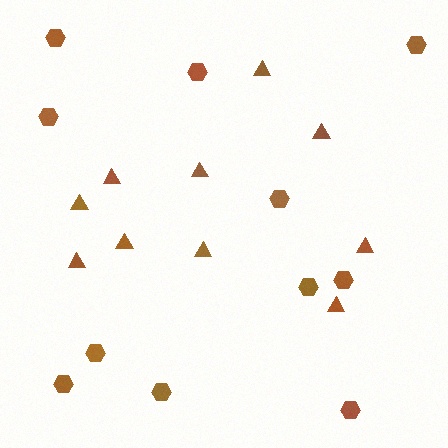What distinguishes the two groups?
There are 2 groups: one group of hexagons (11) and one group of triangles (10).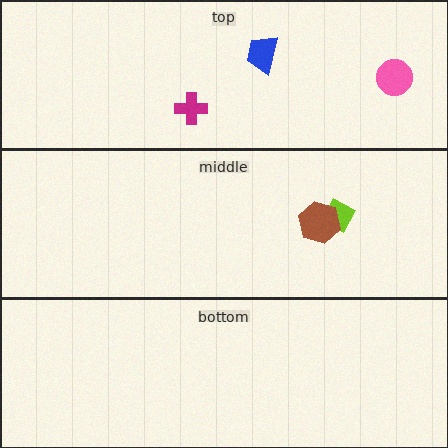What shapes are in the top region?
The magenta cross, the pink circle, the blue trapezoid.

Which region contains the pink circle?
The top region.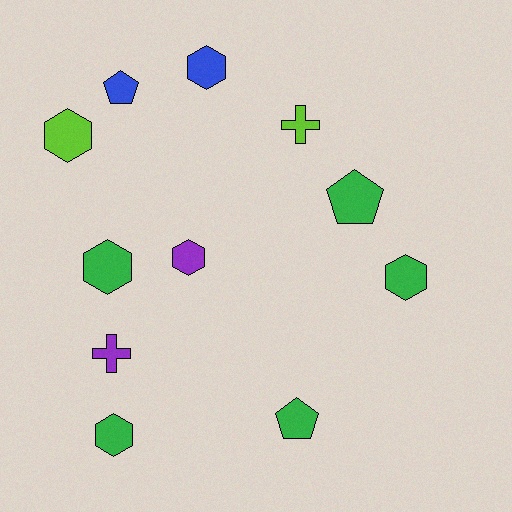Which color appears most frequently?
Green, with 5 objects.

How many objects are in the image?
There are 11 objects.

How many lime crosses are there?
There is 1 lime cross.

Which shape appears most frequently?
Hexagon, with 6 objects.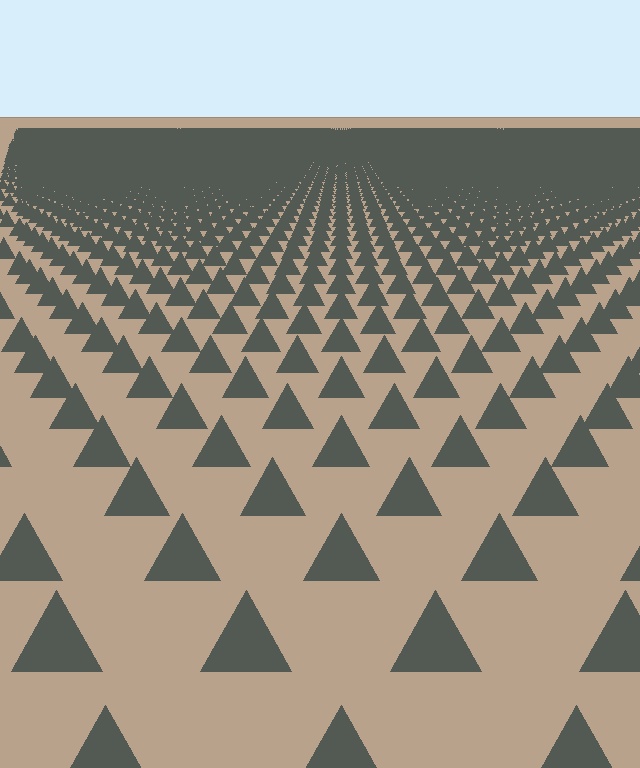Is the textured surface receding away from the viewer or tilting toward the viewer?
The surface is receding away from the viewer. Texture elements get smaller and denser toward the top.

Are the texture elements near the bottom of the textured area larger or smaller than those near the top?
Larger. Near the bottom, elements are closer to the viewer and appear at a bigger on-screen size.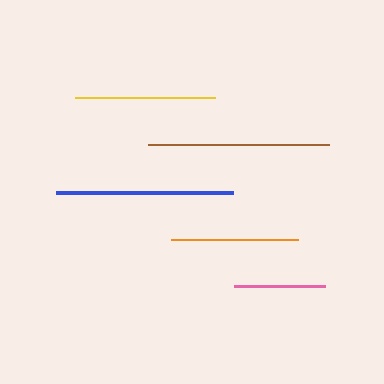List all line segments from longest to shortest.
From longest to shortest: brown, blue, yellow, orange, pink.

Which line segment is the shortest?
The pink line is the shortest at approximately 91 pixels.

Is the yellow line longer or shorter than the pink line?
The yellow line is longer than the pink line.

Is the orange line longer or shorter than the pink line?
The orange line is longer than the pink line.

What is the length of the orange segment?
The orange segment is approximately 127 pixels long.